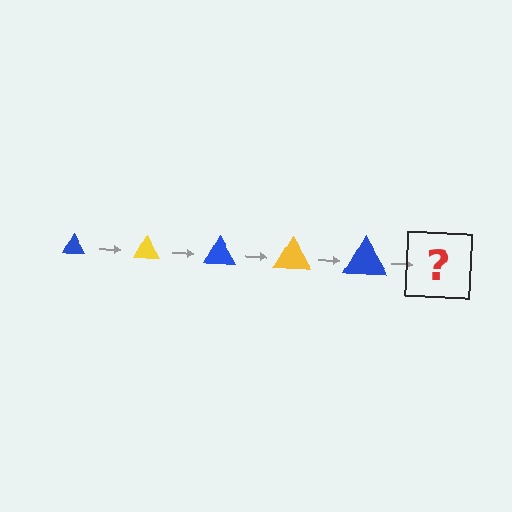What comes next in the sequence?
The next element should be a yellow triangle, larger than the previous one.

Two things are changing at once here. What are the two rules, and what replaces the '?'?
The two rules are that the triangle grows larger each step and the color cycles through blue and yellow. The '?' should be a yellow triangle, larger than the previous one.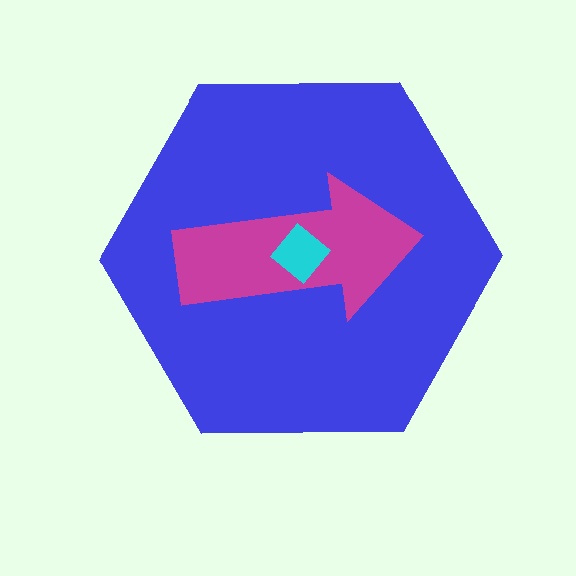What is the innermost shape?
The cyan diamond.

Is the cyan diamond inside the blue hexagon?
Yes.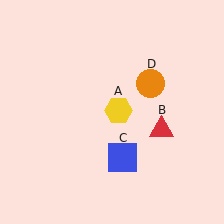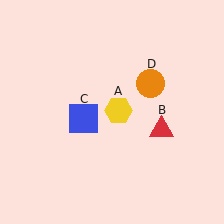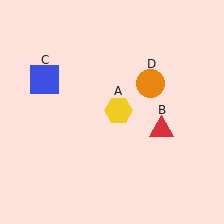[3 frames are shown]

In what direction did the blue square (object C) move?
The blue square (object C) moved up and to the left.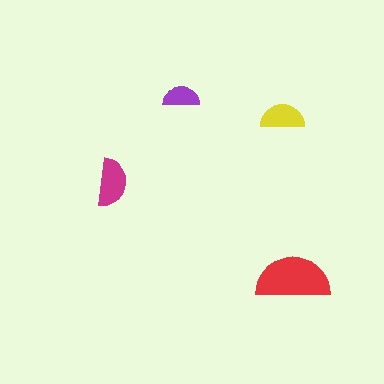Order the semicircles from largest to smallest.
the red one, the magenta one, the yellow one, the purple one.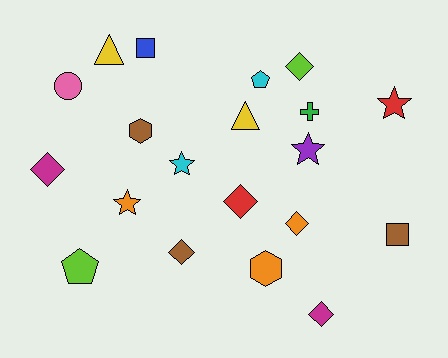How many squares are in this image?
There are 2 squares.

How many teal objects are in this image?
There are no teal objects.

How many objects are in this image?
There are 20 objects.